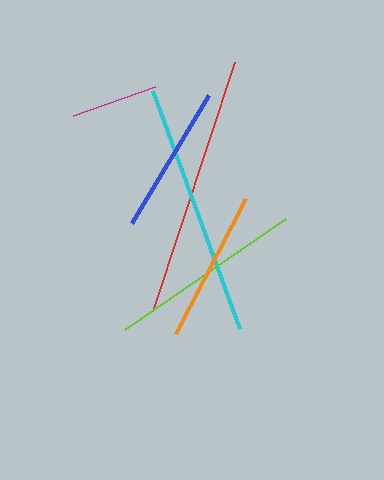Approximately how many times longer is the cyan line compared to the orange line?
The cyan line is approximately 1.7 times the length of the orange line.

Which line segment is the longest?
The red line is the longest at approximately 259 pixels.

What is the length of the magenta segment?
The magenta segment is approximately 87 pixels long.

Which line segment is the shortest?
The magenta line is the shortest at approximately 87 pixels.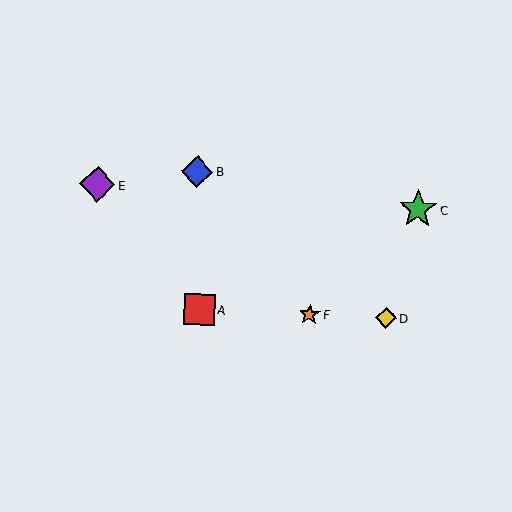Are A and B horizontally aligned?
No, A is at y≈309 and B is at y≈171.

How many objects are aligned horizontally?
3 objects (A, D, F) are aligned horizontally.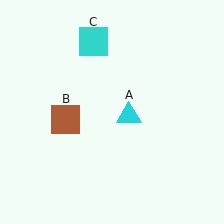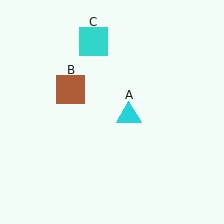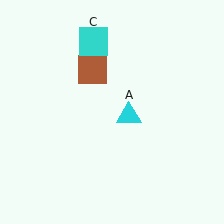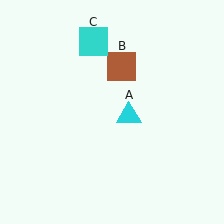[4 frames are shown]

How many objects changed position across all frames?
1 object changed position: brown square (object B).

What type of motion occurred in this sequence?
The brown square (object B) rotated clockwise around the center of the scene.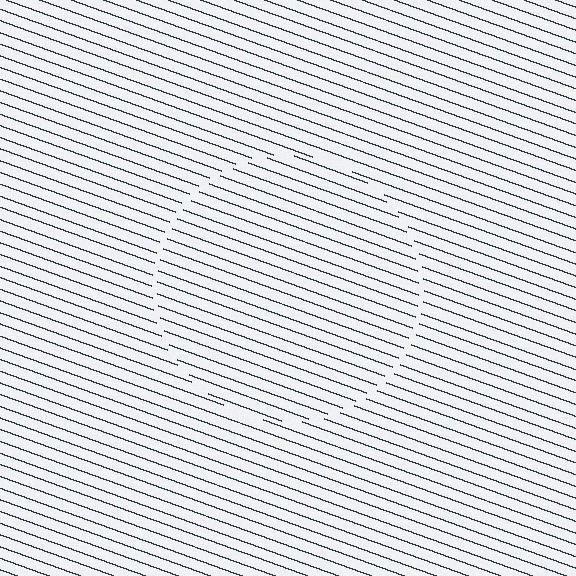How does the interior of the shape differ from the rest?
The interior of the shape contains the same grating, shifted by half a period — the contour is defined by the phase discontinuity where line-ends from the inner and outer gratings abut.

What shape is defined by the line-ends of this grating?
An illusory circle. The interior of the shape contains the same grating, shifted by half a period — the contour is defined by the phase discontinuity where line-ends from the inner and outer gratings abut.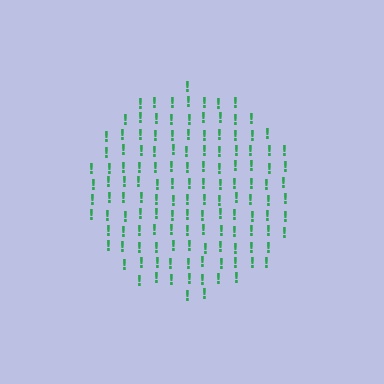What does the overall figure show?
The overall figure shows a circle.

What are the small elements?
The small elements are exclamation marks.